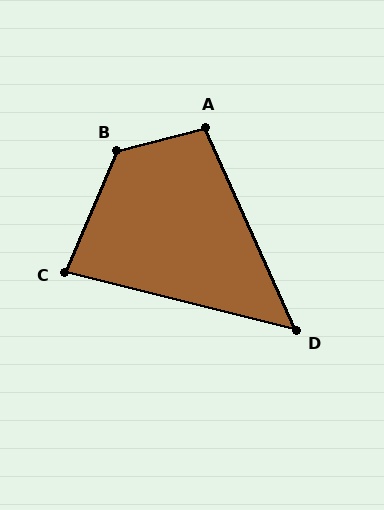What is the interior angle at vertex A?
Approximately 99 degrees (obtuse).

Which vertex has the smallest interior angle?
D, at approximately 52 degrees.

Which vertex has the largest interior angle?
B, at approximately 128 degrees.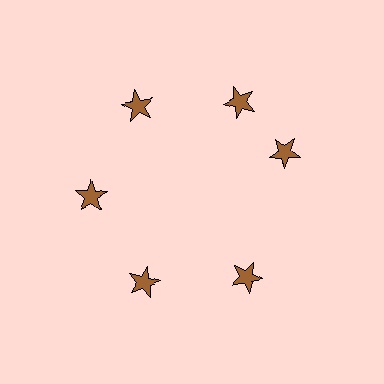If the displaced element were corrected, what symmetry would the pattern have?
It would have 6-fold rotational symmetry — the pattern would map onto itself every 60 degrees.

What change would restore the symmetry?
The symmetry would be restored by rotating it back into even spacing with its neighbors so that all 6 stars sit at equal angles and equal distance from the center.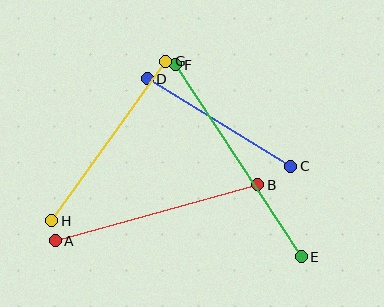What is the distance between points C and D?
The distance is approximately 168 pixels.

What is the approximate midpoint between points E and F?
The midpoint is at approximately (238, 161) pixels.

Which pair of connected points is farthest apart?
Points E and F are farthest apart.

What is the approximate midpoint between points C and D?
The midpoint is at approximately (219, 122) pixels.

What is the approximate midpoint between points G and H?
The midpoint is at approximately (109, 141) pixels.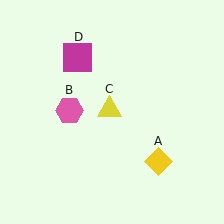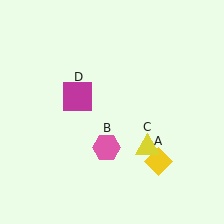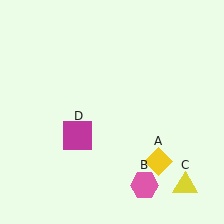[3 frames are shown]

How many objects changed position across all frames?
3 objects changed position: pink hexagon (object B), yellow triangle (object C), magenta square (object D).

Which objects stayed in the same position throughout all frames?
Yellow diamond (object A) remained stationary.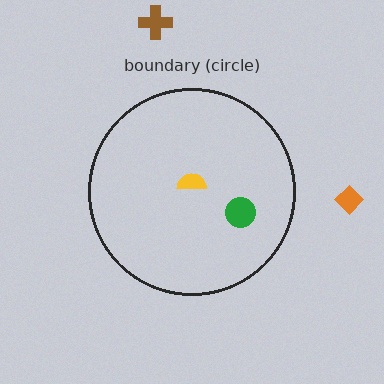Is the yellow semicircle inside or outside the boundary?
Inside.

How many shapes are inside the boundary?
2 inside, 2 outside.